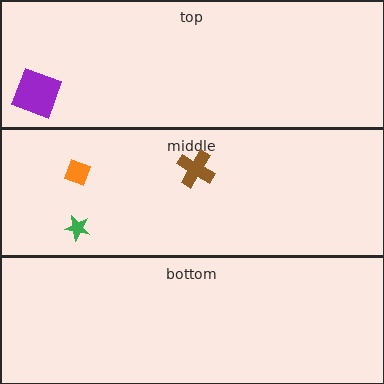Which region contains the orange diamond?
The middle region.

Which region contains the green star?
The middle region.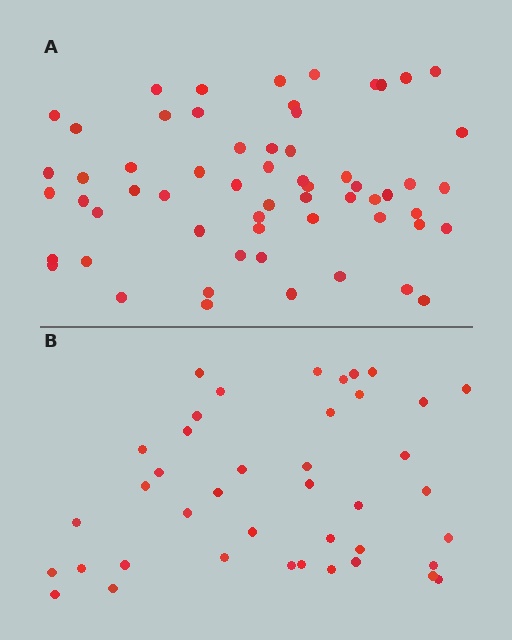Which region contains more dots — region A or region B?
Region A (the top region) has more dots.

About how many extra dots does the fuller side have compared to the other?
Region A has approximately 20 more dots than region B.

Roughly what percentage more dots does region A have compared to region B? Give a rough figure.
About 45% more.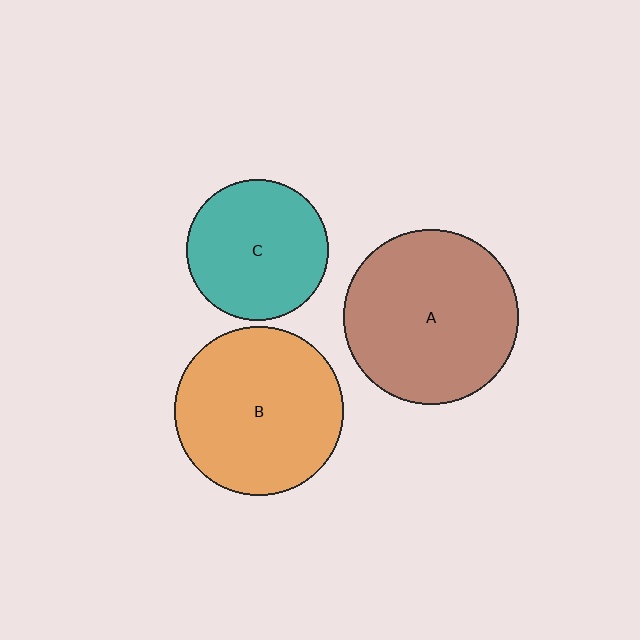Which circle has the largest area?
Circle A (brown).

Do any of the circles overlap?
No, none of the circles overlap.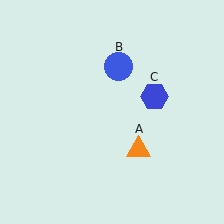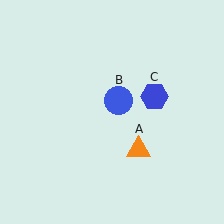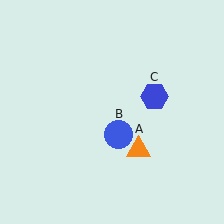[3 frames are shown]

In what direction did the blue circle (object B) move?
The blue circle (object B) moved down.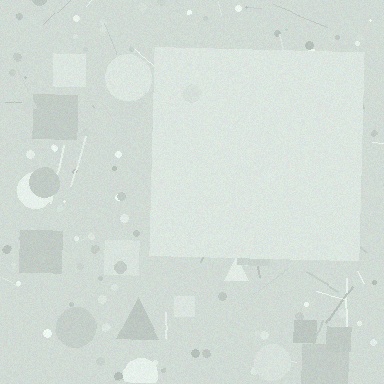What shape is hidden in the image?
A square is hidden in the image.